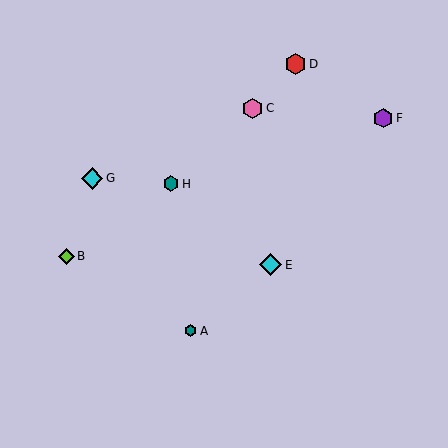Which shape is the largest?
The cyan diamond (labeled E) is the largest.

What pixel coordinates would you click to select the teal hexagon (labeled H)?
Click at (171, 184) to select the teal hexagon H.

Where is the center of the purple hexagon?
The center of the purple hexagon is at (383, 118).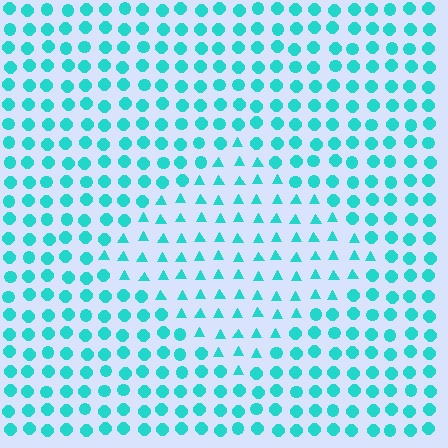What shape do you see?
I see a diamond.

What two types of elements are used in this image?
The image uses triangles inside the diamond region and circles outside it.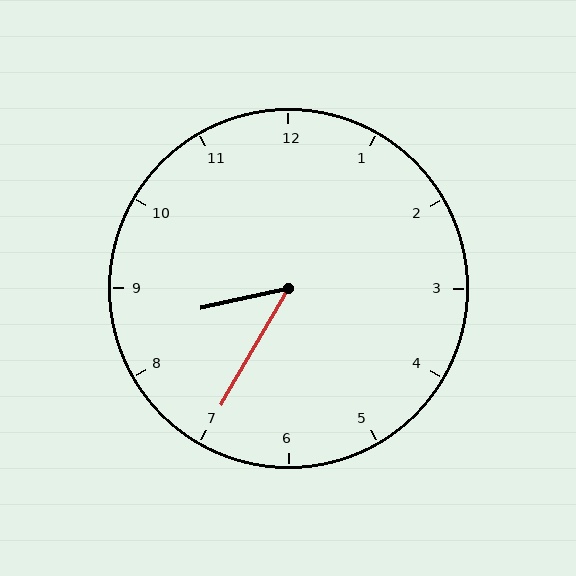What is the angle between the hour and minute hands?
Approximately 48 degrees.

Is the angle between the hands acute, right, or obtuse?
It is acute.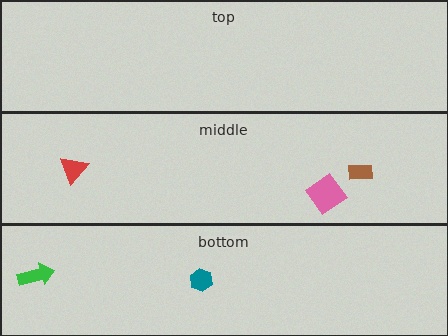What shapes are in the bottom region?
The green arrow, the teal hexagon.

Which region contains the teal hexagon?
The bottom region.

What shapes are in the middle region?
The pink diamond, the brown rectangle, the red triangle.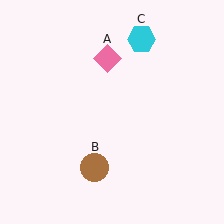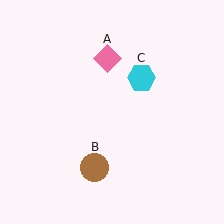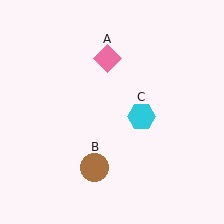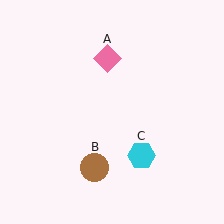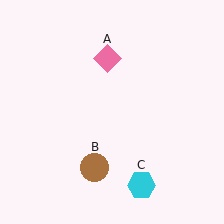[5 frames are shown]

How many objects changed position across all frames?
1 object changed position: cyan hexagon (object C).